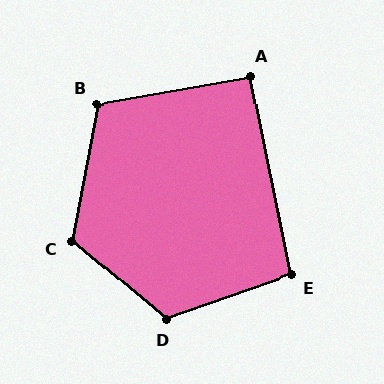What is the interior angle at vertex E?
Approximately 98 degrees (obtuse).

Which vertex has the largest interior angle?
D, at approximately 121 degrees.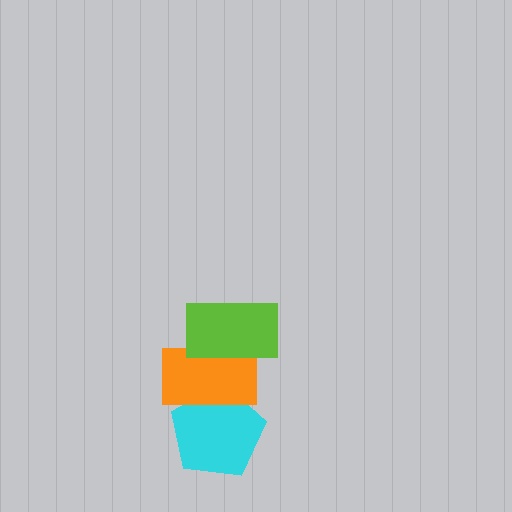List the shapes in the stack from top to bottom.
From top to bottom: the lime rectangle, the orange rectangle, the cyan pentagon.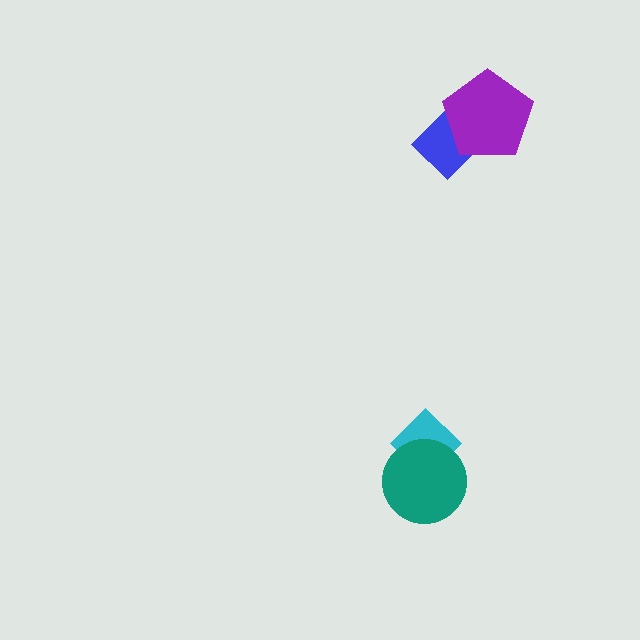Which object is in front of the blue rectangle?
The purple pentagon is in front of the blue rectangle.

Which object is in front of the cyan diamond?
The teal circle is in front of the cyan diamond.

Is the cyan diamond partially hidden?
Yes, it is partially covered by another shape.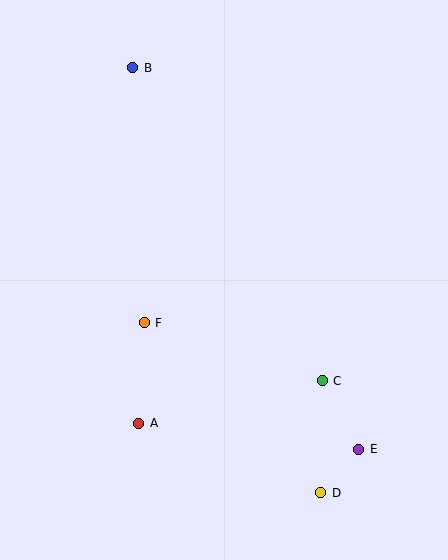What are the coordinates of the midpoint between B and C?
The midpoint between B and C is at (227, 224).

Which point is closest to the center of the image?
Point F at (144, 323) is closest to the center.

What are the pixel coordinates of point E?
Point E is at (359, 449).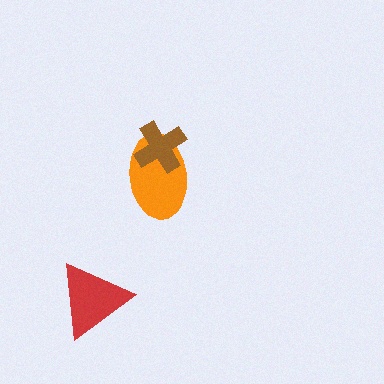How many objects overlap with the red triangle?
0 objects overlap with the red triangle.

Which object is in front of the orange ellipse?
The brown cross is in front of the orange ellipse.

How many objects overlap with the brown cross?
1 object overlaps with the brown cross.